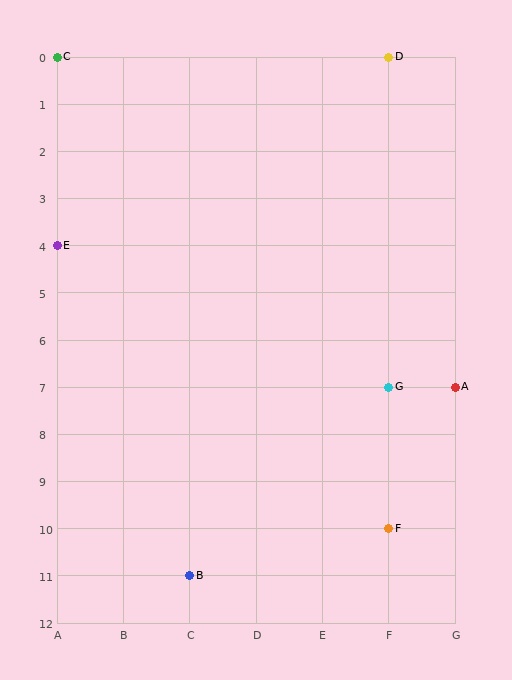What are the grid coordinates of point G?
Point G is at grid coordinates (F, 7).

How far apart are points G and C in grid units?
Points G and C are 5 columns and 7 rows apart (about 8.6 grid units diagonally).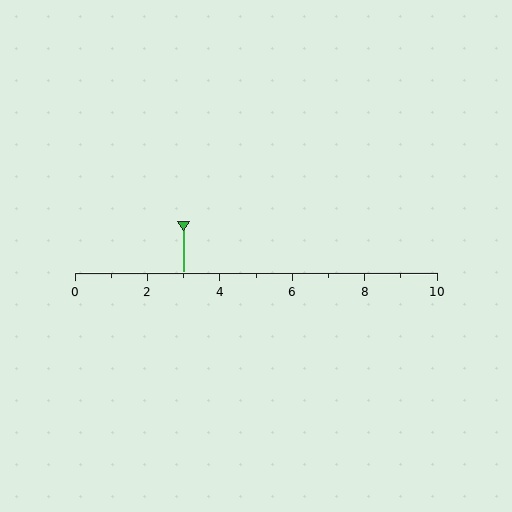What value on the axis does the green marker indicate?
The marker indicates approximately 3.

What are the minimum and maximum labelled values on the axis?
The axis runs from 0 to 10.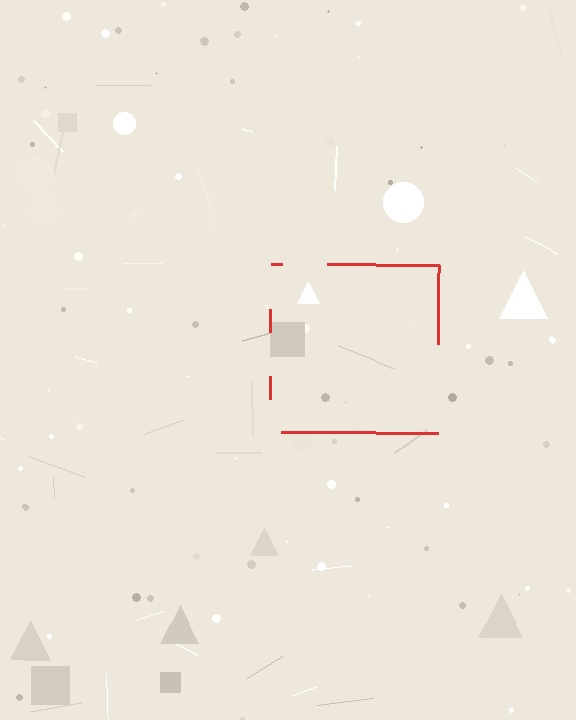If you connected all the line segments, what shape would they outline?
They would outline a square.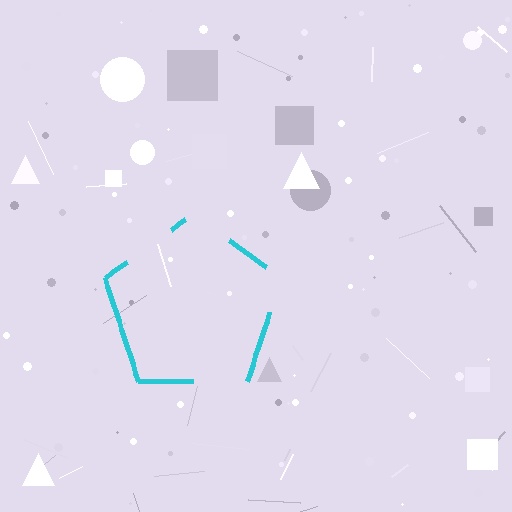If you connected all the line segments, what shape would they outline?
They would outline a pentagon.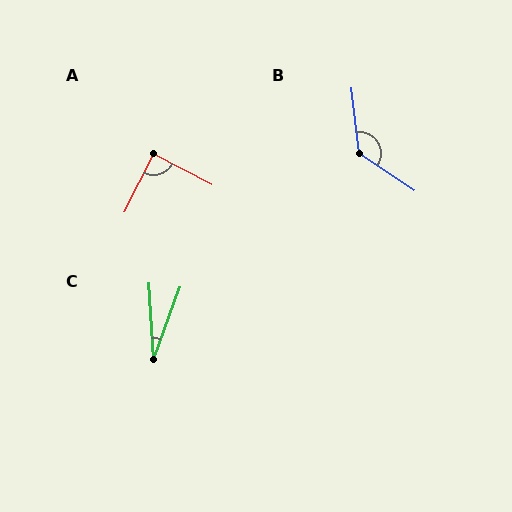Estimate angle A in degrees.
Approximately 89 degrees.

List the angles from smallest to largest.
C (24°), A (89°), B (130°).